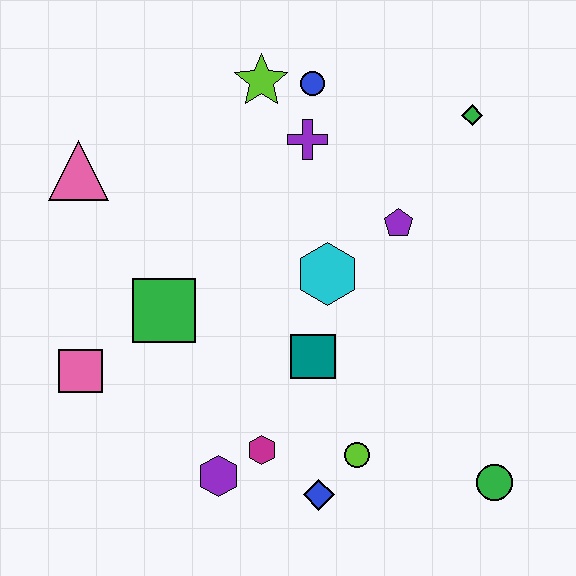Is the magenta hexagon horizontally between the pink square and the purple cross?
Yes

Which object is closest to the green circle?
The lime circle is closest to the green circle.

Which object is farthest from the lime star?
The green circle is farthest from the lime star.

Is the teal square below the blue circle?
Yes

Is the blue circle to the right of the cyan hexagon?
No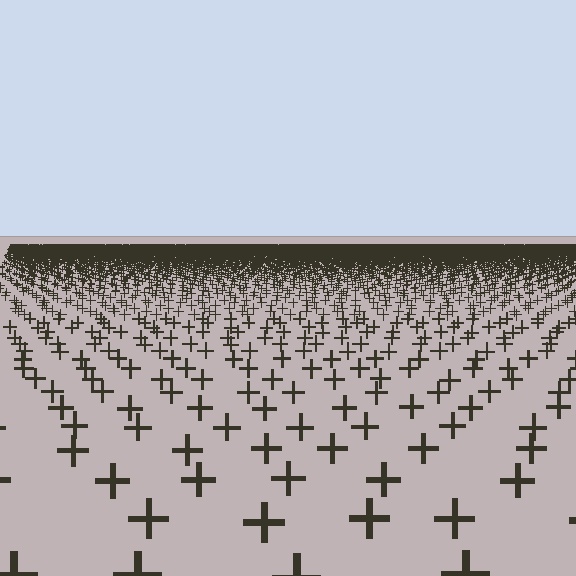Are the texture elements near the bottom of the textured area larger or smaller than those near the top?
Larger. Near the bottom, elements are closer to the viewer and appear at a bigger on-screen size.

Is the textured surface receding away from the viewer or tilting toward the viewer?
The surface is receding away from the viewer. Texture elements get smaller and denser toward the top.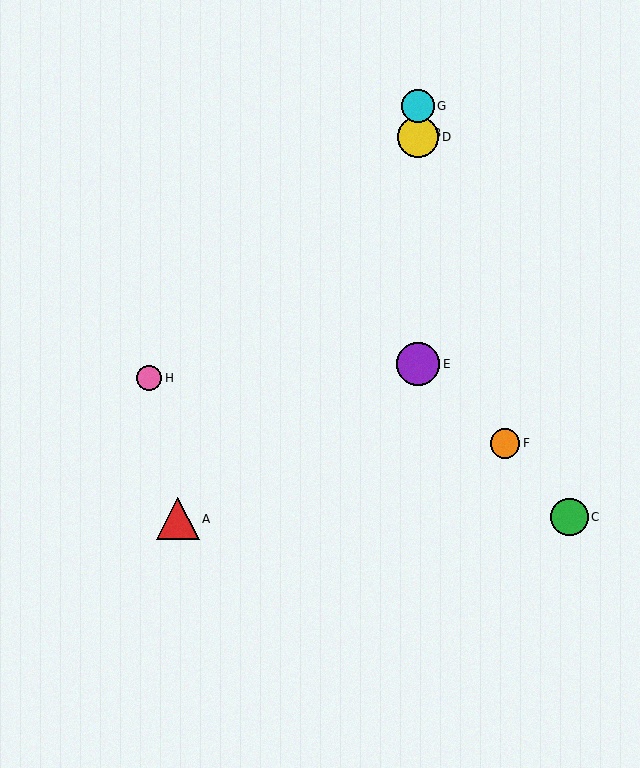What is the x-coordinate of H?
Object H is at x≈149.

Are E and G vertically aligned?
Yes, both are at x≈418.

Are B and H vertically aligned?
No, B is at x≈418 and H is at x≈149.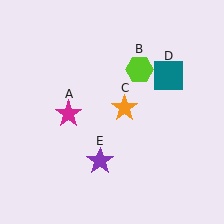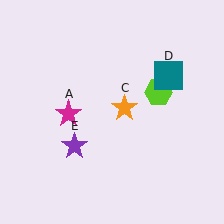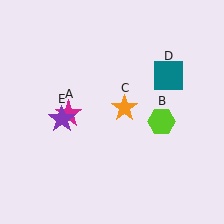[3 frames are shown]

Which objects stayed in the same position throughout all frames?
Magenta star (object A) and orange star (object C) and teal square (object D) remained stationary.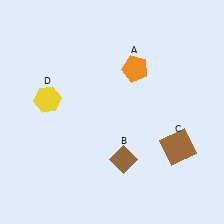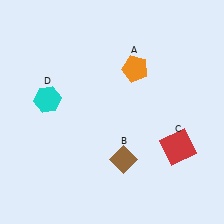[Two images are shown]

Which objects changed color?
C changed from brown to red. D changed from yellow to cyan.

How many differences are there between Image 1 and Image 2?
There are 2 differences between the two images.